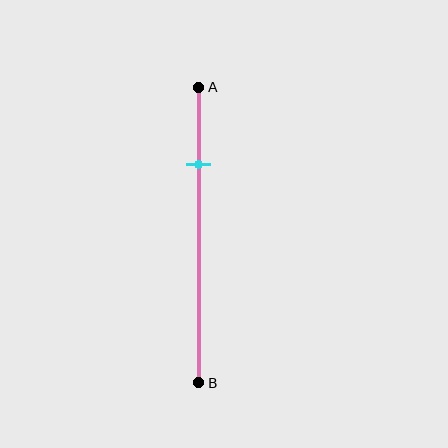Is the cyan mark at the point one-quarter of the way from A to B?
Yes, the mark is approximately at the one-quarter point.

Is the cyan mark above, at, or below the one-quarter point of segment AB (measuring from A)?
The cyan mark is approximately at the one-quarter point of segment AB.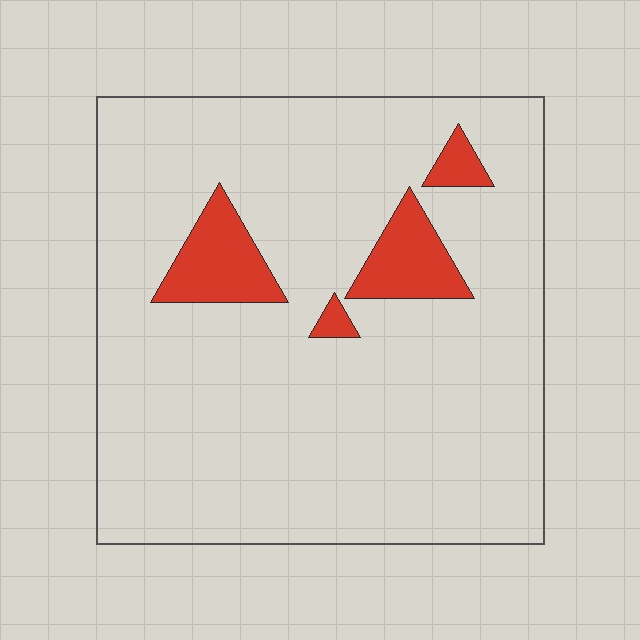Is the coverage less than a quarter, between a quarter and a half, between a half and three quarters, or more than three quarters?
Less than a quarter.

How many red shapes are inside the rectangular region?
4.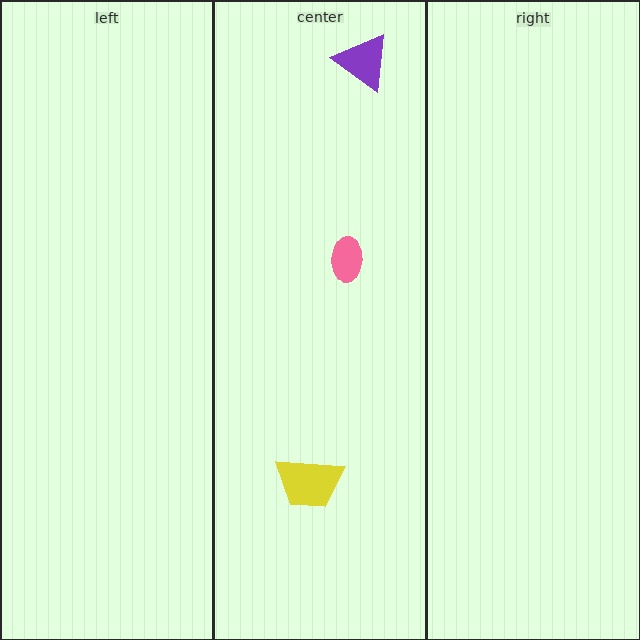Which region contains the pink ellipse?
The center region.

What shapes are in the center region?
The pink ellipse, the yellow trapezoid, the purple triangle.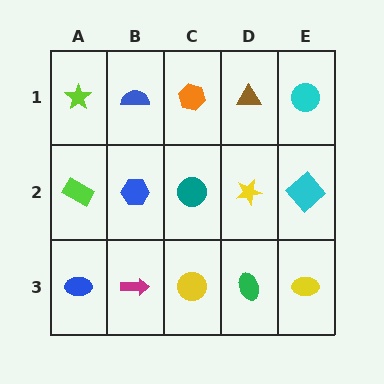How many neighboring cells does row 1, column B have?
3.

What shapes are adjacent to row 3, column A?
A lime rectangle (row 2, column A), a magenta arrow (row 3, column B).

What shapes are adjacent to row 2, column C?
An orange hexagon (row 1, column C), a yellow circle (row 3, column C), a blue hexagon (row 2, column B), a yellow star (row 2, column D).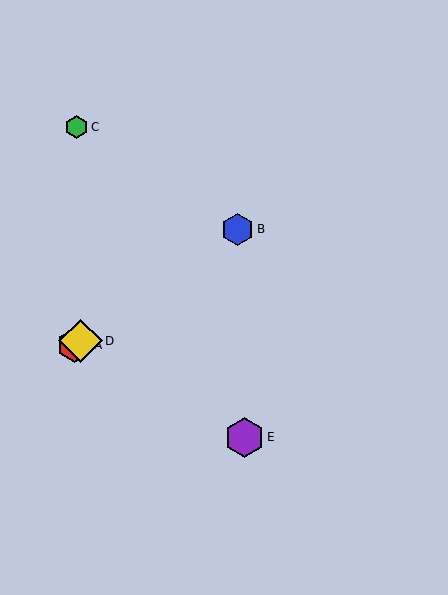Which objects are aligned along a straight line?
Objects A, B, D are aligned along a straight line.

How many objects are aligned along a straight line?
3 objects (A, B, D) are aligned along a straight line.